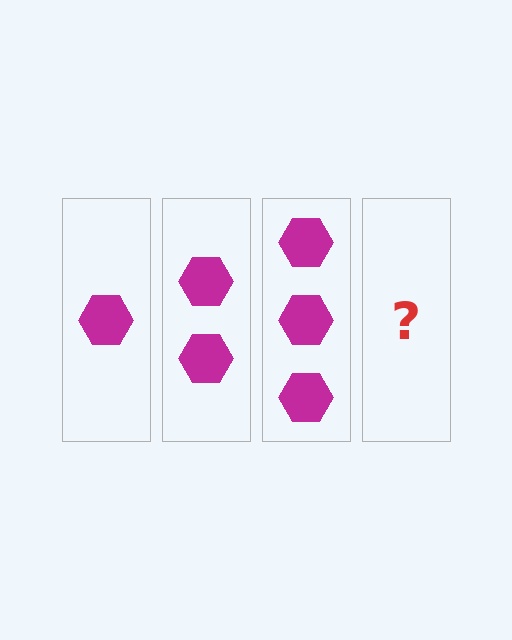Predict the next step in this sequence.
The next step is 4 hexagons.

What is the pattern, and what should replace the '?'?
The pattern is that each step adds one more hexagon. The '?' should be 4 hexagons.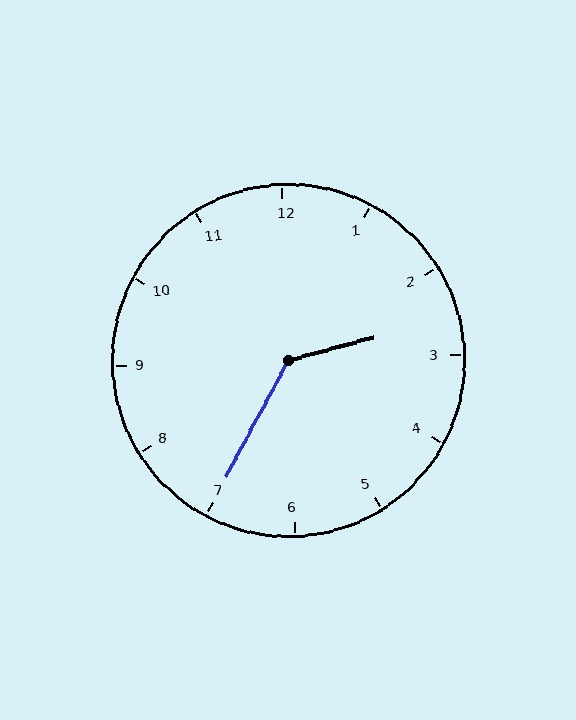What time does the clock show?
2:35.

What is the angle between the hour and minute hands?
Approximately 132 degrees.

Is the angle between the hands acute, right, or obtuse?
It is obtuse.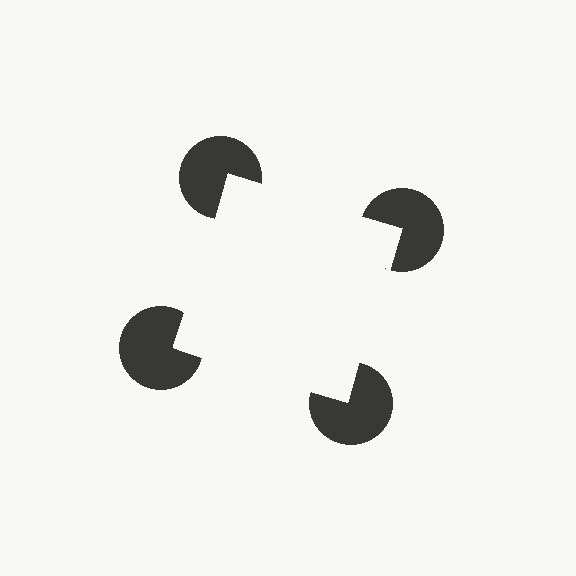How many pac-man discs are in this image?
There are 4 — one at each vertex of the illusory square.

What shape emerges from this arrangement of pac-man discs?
An illusory square — its edges are inferred from the aligned wedge cuts in the pac-man discs, not physically drawn.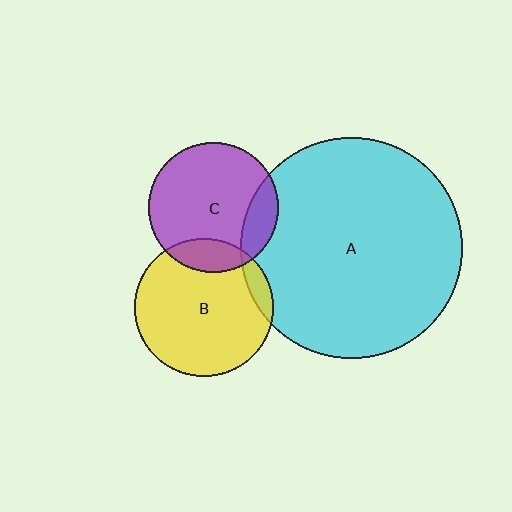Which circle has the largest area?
Circle A (cyan).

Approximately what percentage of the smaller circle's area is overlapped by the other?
Approximately 10%.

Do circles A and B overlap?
Yes.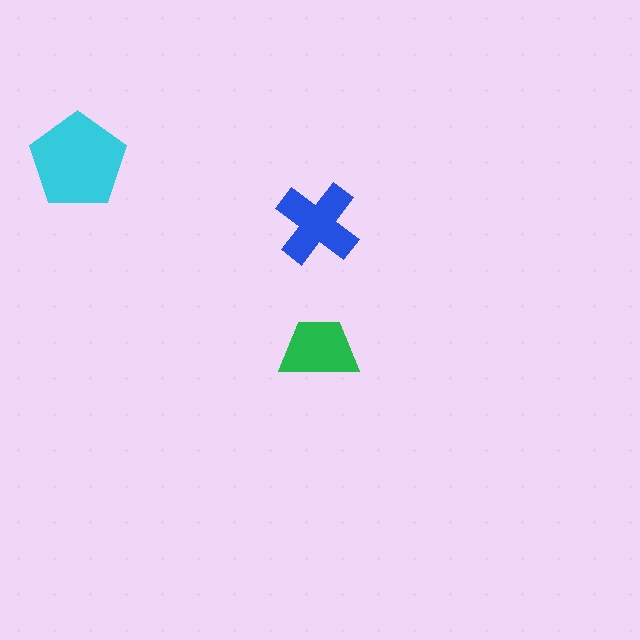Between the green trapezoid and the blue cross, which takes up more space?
The blue cross.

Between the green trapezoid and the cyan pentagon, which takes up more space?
The cyan pentagon.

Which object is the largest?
The cyan pentagon.